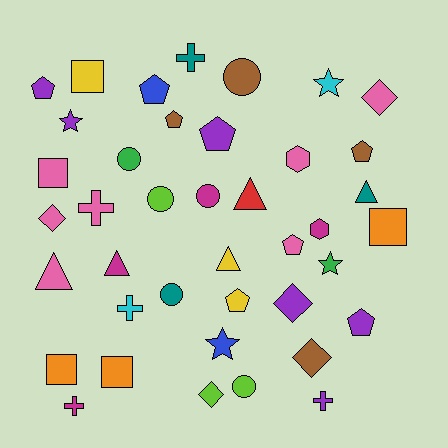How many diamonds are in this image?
There are 5 diamonds.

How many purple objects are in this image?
There are 6 purple objects.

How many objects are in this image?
There are 40 objects.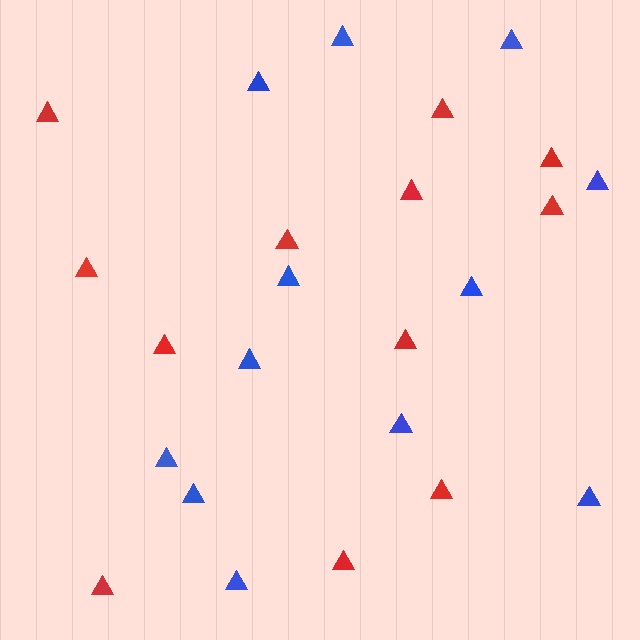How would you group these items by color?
There are 2 groups: one group of red triangles (12) and one group of blue triangles (12).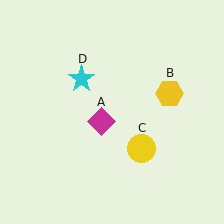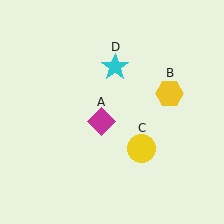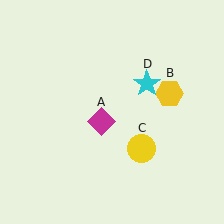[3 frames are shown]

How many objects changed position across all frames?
1 object changed position: cyan star (object D).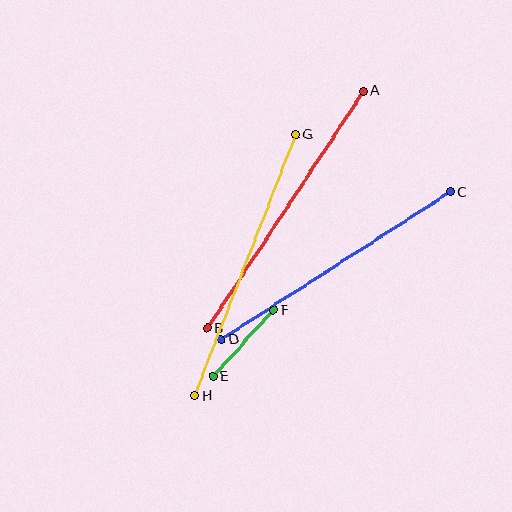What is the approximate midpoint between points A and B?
The midpoint is at approximately (285, 209) pixels.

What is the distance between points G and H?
The distance is approximately 280 pixels.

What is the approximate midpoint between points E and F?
The midpoint is at approximately (243, 343) pixels.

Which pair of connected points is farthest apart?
Points A and B are farthest apart.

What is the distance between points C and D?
The distance is approximately 272 pixels.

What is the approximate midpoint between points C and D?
The midpoint is at approximately (336, 266) pixels.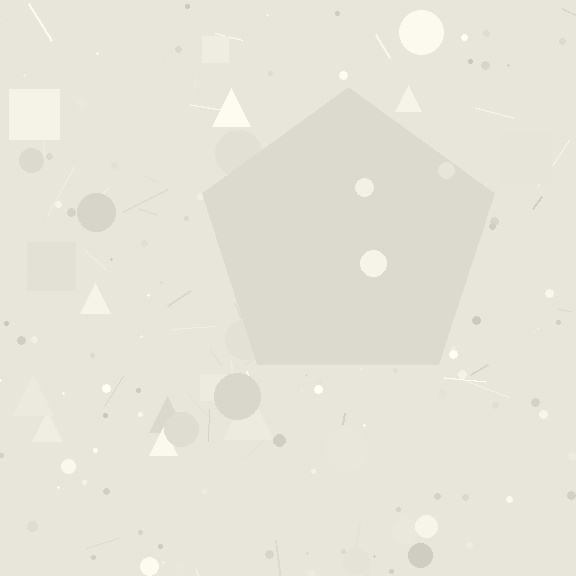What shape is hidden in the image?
A pentagon is hidden in the image.